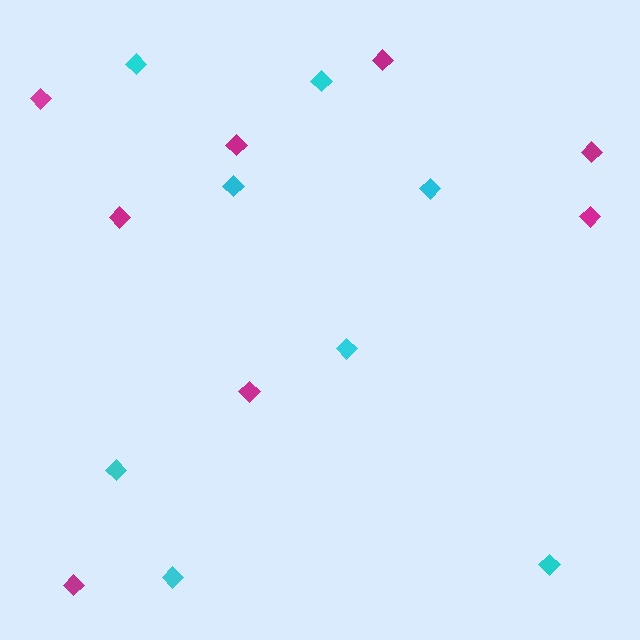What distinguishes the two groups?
There are 2 groups: one group of magenta diamonds (8) and one group of cyan diamonds (8).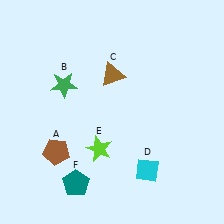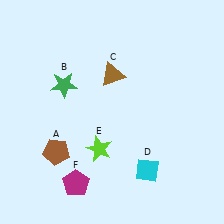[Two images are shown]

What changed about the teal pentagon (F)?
In Image 1, F is teal. In Image 2, it changed to magenta.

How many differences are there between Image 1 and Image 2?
There is 1 difference between the two images.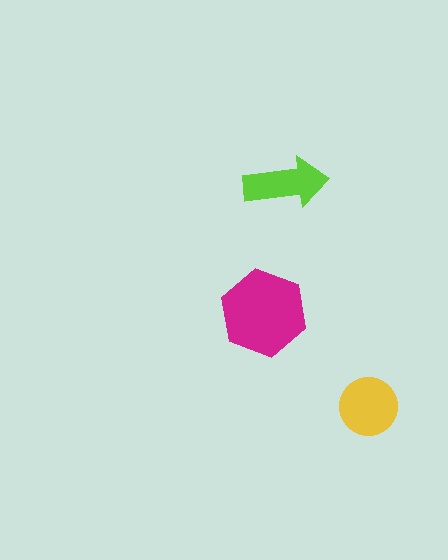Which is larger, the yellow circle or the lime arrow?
The yellow circle.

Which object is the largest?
The magenta hexagon.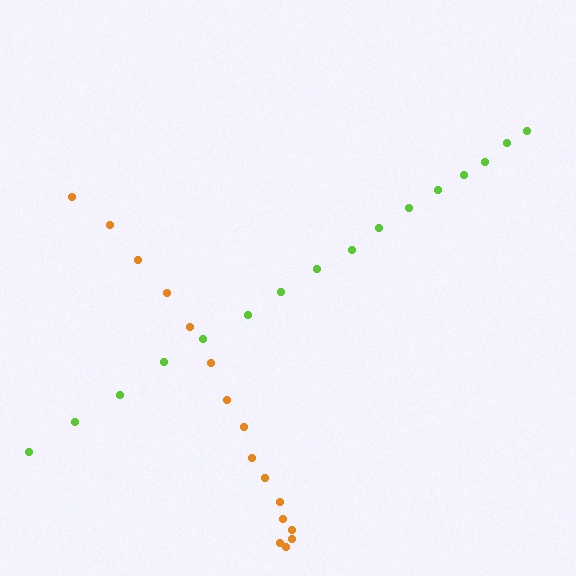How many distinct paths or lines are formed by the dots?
There are 2 distinct paths.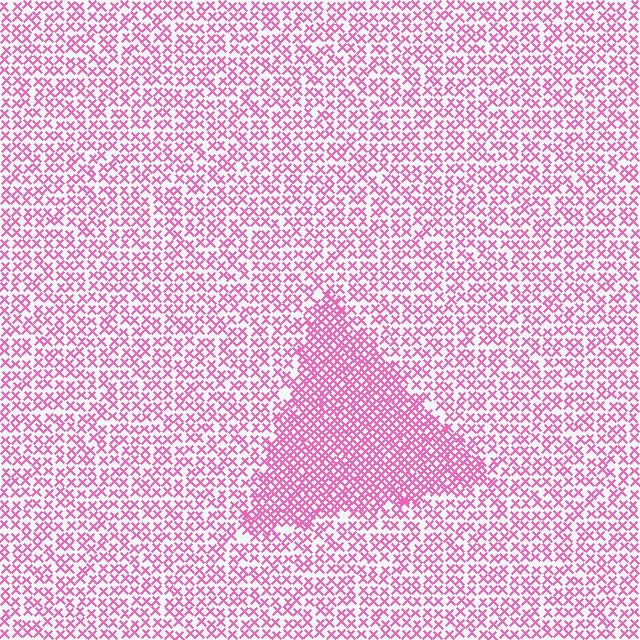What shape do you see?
I see a triangle.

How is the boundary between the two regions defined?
The boundary is defined by a change in element density (approximately 1.9x ratio). All elements are the same color, size, and shape.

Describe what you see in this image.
The image contains small pink elements arranged at two different densities. A triangle-shaped region is visible where the elements are more densely packed than the surrounding area.